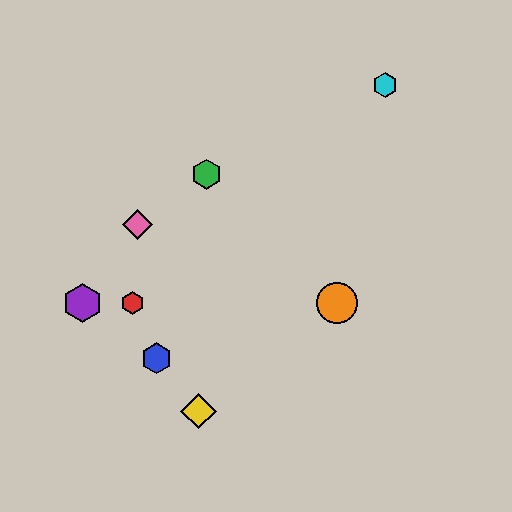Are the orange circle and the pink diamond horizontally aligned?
No, the orange circle is at y≈303 and the pink diamond is at y≈224.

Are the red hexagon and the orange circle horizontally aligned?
Yes, both are at y≈303.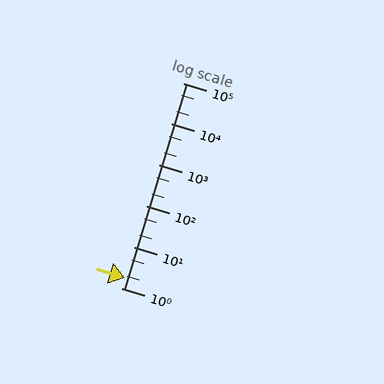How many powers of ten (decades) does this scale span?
The scale spans 5 decades, from 1 to 100000.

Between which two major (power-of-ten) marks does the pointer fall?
The pointer is between 1 and 10.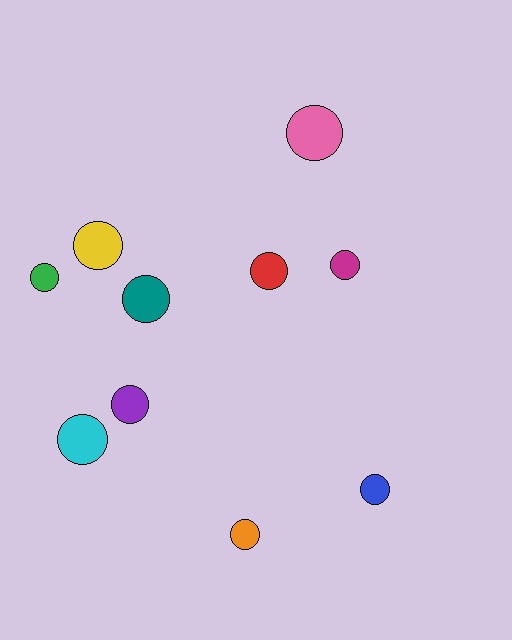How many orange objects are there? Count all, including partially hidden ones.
There is 1 orange object.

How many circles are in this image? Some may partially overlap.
There are 10 circles.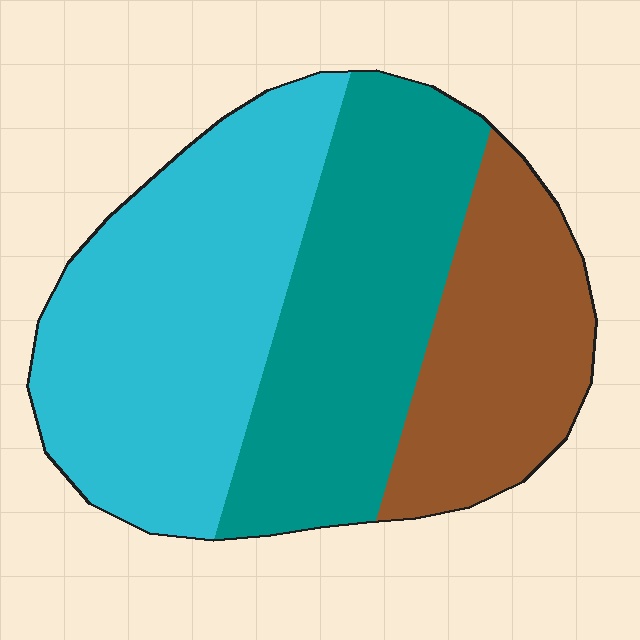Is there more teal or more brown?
Teal.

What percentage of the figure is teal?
Teal takes up between a third and a half of the figure.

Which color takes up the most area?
Cyan, at roughly 40%.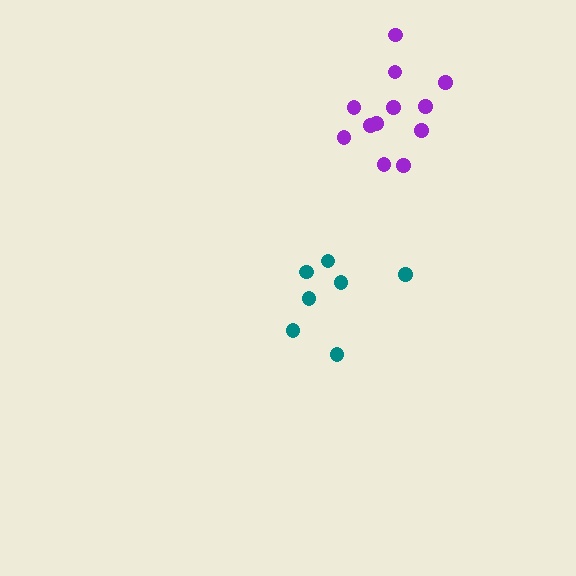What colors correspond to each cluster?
The clusters are colored: teal, purple.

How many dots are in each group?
Group 1: 7 dots, Group 2: 12 dots (19 total).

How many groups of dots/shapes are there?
There are 2 groups.